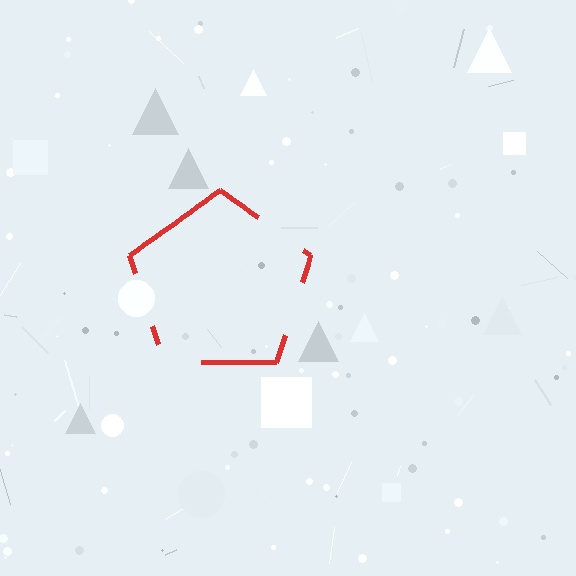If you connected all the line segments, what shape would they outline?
They would outline a pentagon.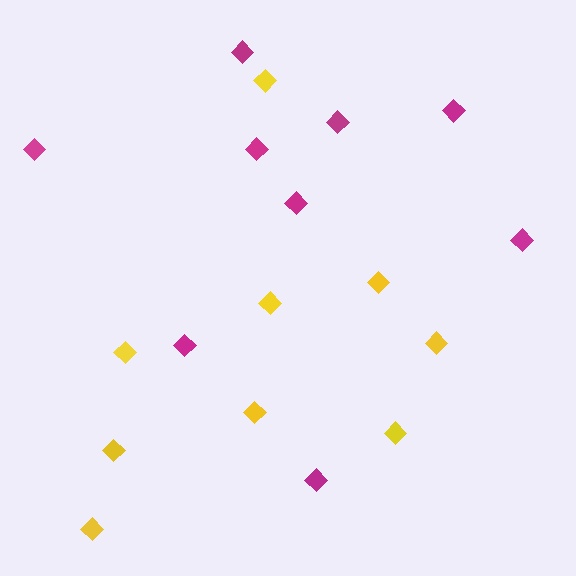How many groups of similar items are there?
There are 2 groups: one group of magenta diamonds (9) and one group of yellow diamonds (9).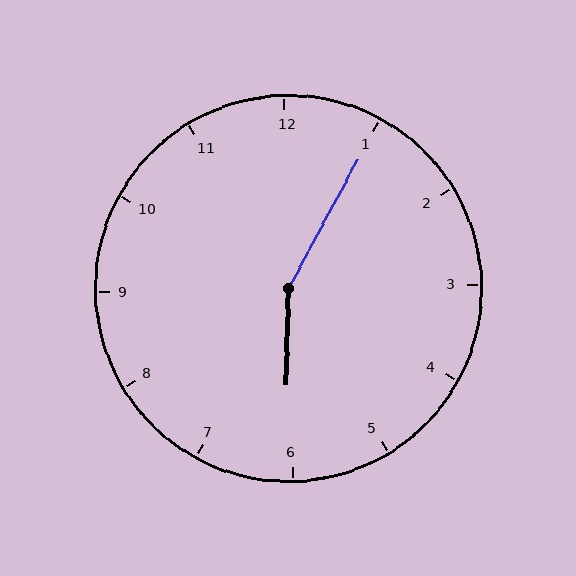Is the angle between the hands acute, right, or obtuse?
It is obtuse.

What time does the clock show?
6:05.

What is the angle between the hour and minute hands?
Approximately 152 degrees.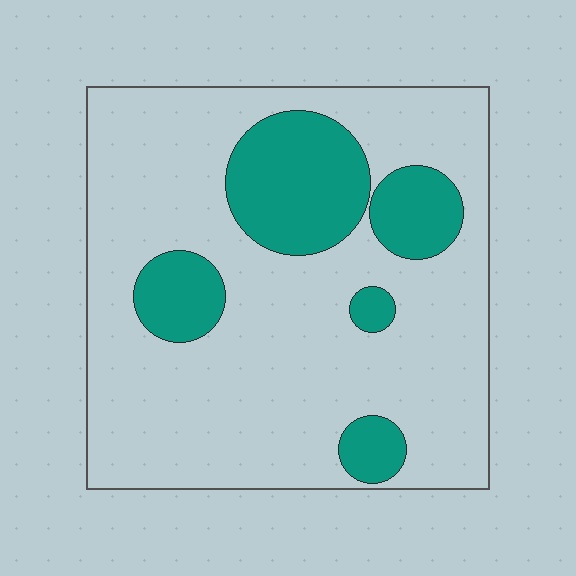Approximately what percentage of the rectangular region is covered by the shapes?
Approximately 20%.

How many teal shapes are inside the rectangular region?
5.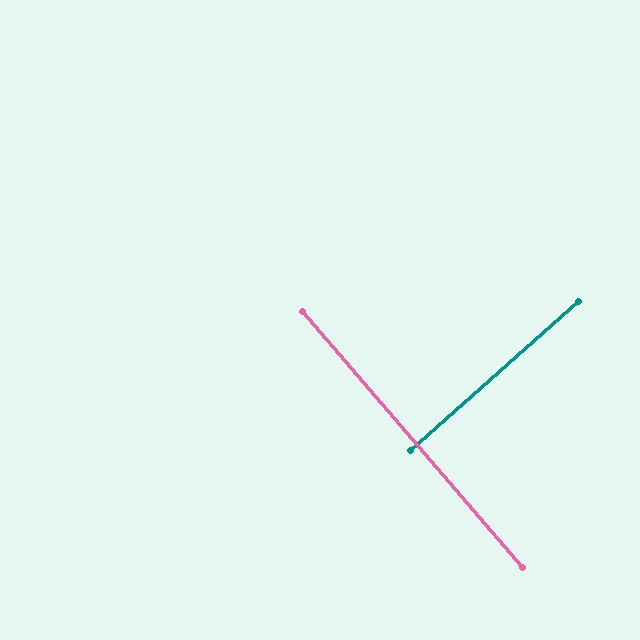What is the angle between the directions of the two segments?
Approximately 89 degrees.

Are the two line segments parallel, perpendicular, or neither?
Perpendicular — they meet at approximately 89°.